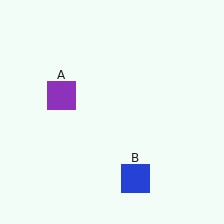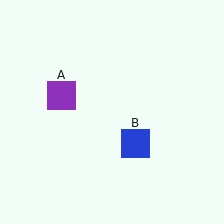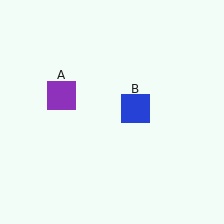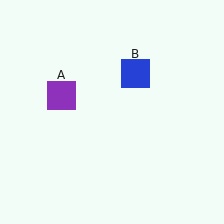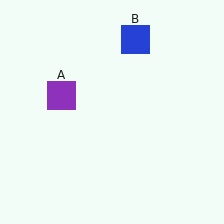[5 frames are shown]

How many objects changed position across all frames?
1 object changed position: blue square (object B).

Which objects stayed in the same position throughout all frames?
Purple square (object A) remained stationary.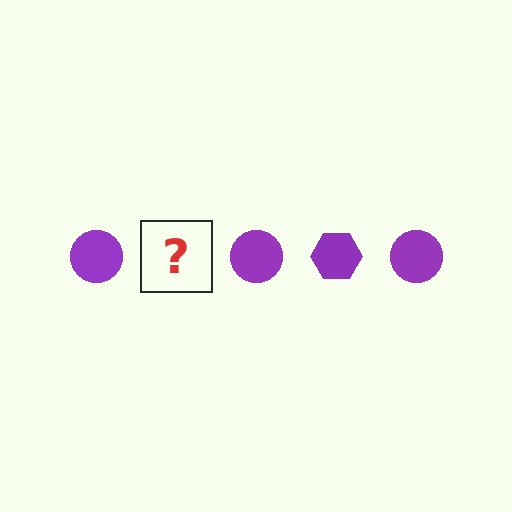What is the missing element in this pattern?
The missing element is a purple hexagon.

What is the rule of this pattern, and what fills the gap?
The rule is that the pattern cycles through circle, hexagon shapes in purple. The gap should be filled with a purple hexagon.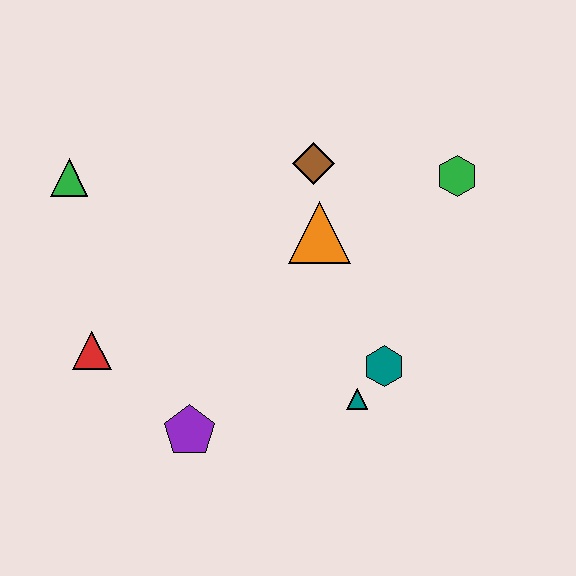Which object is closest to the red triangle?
The purple pentagon is closest to the red triangle.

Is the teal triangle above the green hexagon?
No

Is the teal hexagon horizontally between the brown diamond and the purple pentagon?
No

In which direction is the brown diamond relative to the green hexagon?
The brown diamond is to the left of the green hexagon.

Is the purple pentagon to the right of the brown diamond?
No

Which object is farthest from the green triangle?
The green hexagon is farthest from the green triangle.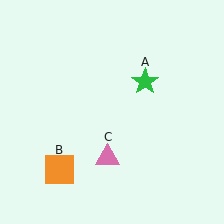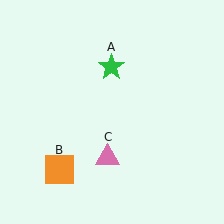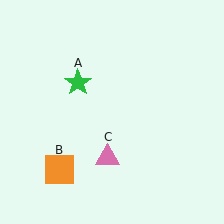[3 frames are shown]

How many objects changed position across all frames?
1 object changed position: green star (object A).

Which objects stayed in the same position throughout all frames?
Orange square (object B) and pink triangle (object C) remained stationary.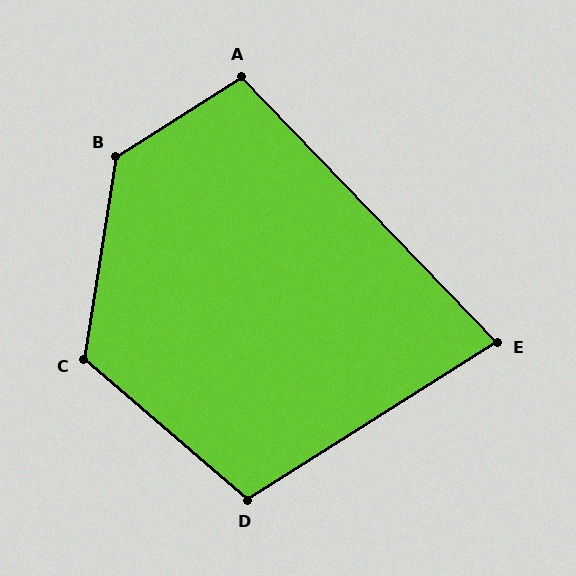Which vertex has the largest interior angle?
B, at approximately 132 degrees.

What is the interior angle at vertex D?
Approximately 107 degrees (obtuse).